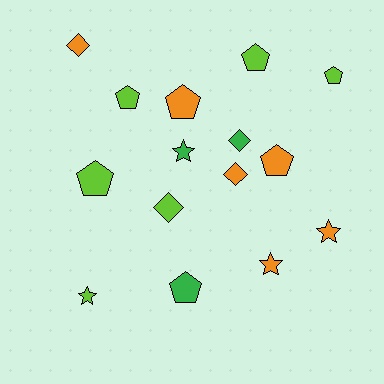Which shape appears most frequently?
Pentagon, with 7 objects.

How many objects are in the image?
There are 15 objects.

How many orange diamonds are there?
There are 2 orange diamonds.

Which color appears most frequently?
Lime, with 6 objects.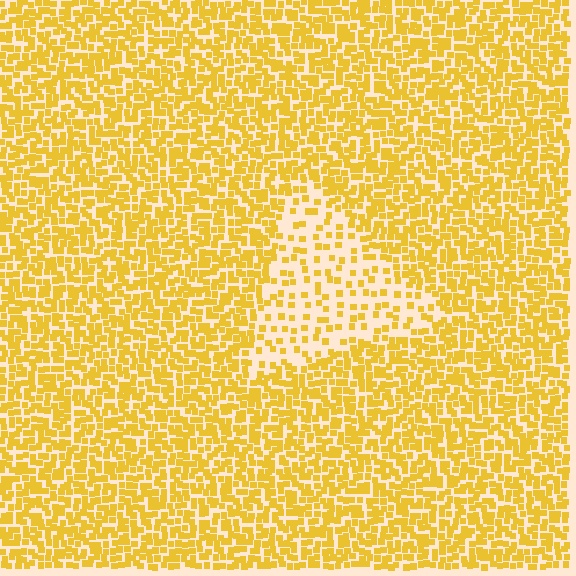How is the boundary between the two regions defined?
The boundary is defined by a change in element density (approximately 2.5x ratio). All elements are the same color, size, and shape.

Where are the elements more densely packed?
The elements are more densely packed outside the triangle boundary.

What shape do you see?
I see a triangle.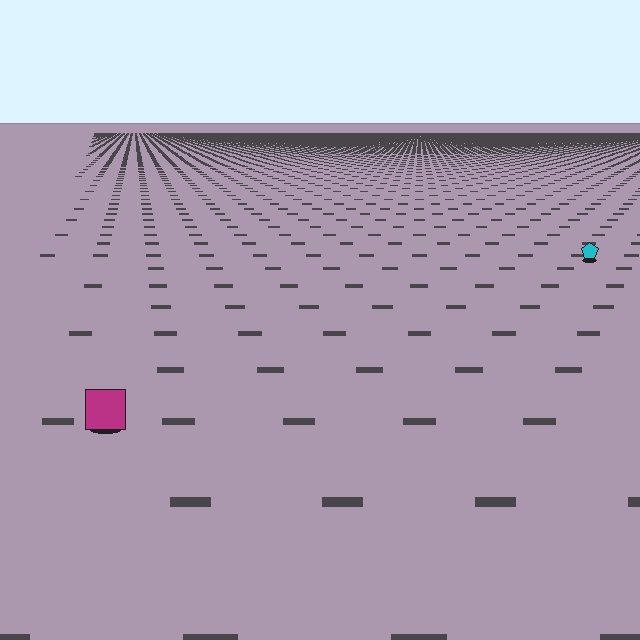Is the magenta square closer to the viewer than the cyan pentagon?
Yes. The magenta square is closer — you can tell from the texture gradient: the ground texture is coarser near it.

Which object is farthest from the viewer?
The cyan pentagon is farthest from the viewer. It appears smaller and the ground texture around it is denser.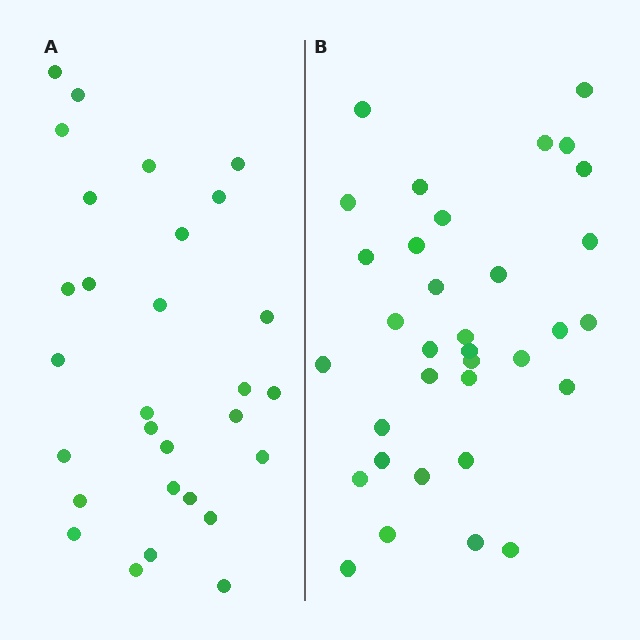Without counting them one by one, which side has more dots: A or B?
Region B (the right region) has more dots.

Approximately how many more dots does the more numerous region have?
Region B has about 5 more dots than region A.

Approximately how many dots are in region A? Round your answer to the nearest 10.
About 30 dots. (The exact count is 29, which rounds to 30.)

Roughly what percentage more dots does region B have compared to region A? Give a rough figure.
About 15% more.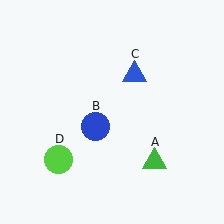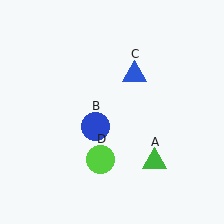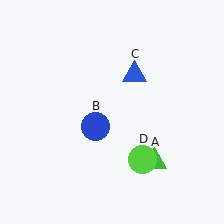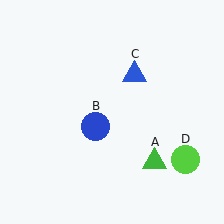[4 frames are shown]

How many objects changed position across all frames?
1 object changed position: lime circle (object D).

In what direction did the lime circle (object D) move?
The lime circle (object D) moved right.